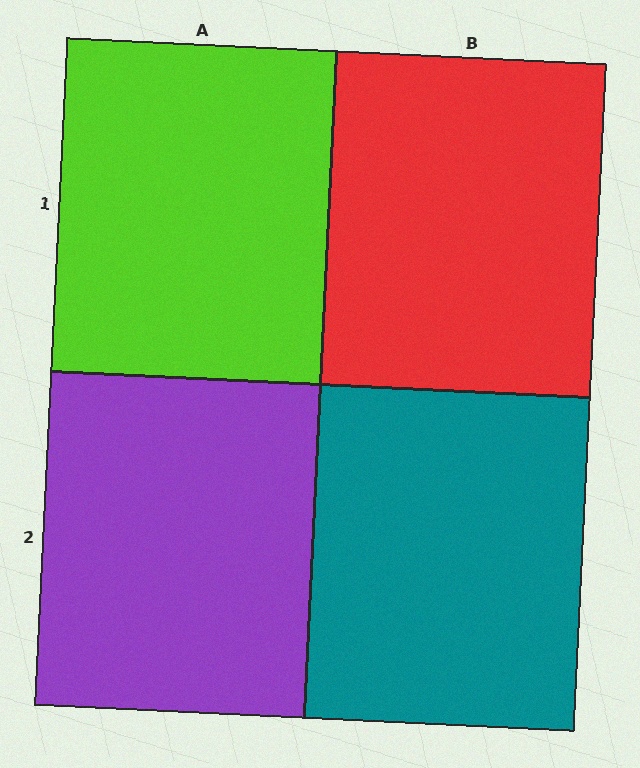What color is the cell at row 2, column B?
Teal.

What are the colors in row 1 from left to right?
Lime, red.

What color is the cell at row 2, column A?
Purple.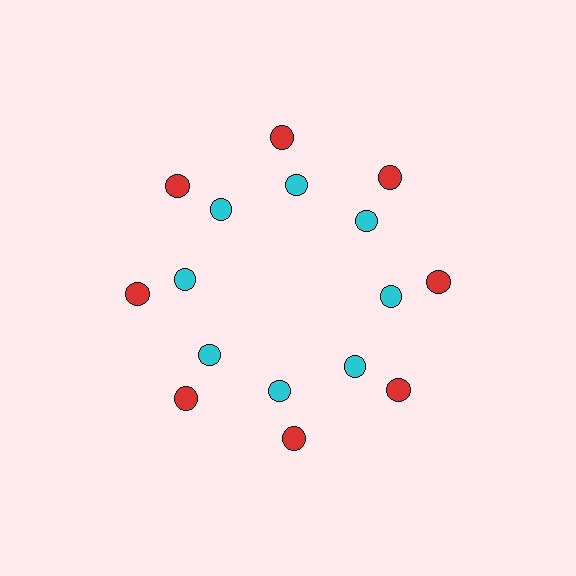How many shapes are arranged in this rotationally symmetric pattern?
There are 16 shapes, arranged in 8 groups of 2.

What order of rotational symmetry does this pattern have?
This pattern has 8-fold rotational symmetry.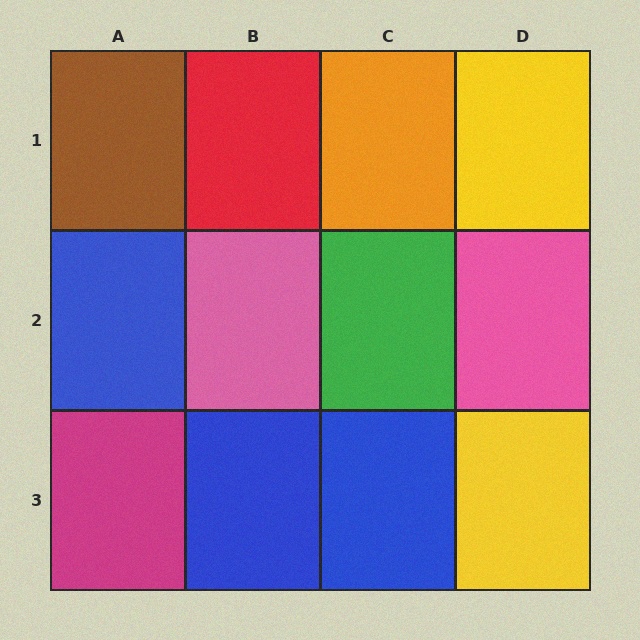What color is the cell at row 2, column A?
Blue.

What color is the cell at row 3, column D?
Yellow.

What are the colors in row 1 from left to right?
Brown, red, orange, yellow.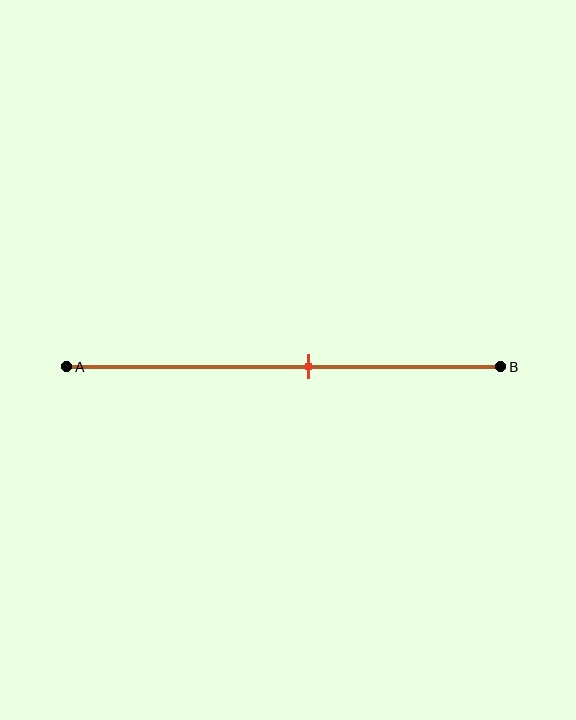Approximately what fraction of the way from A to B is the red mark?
The red mark is approximately 55% of the way from A to B.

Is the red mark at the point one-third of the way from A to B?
No, the mark is at about 55% from A, not at the 33% one-third point.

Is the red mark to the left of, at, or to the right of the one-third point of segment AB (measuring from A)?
The red mark is to the right of the one-third point of segment AB.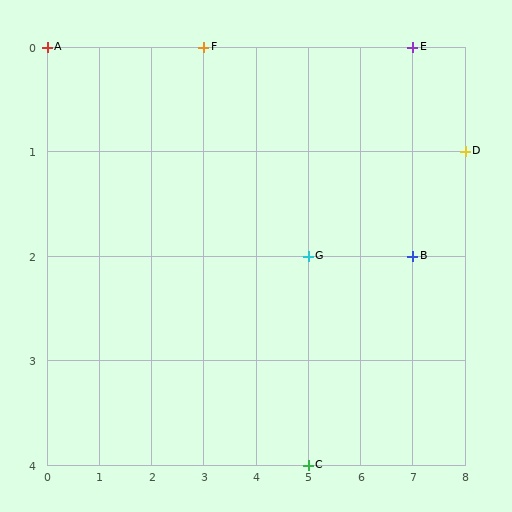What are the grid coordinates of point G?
Point G is at grid coordinates (5, 2).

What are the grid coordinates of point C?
Point C is at grid coordinates (5, 4).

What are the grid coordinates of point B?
Point B is at grid coordinates (7, 2).